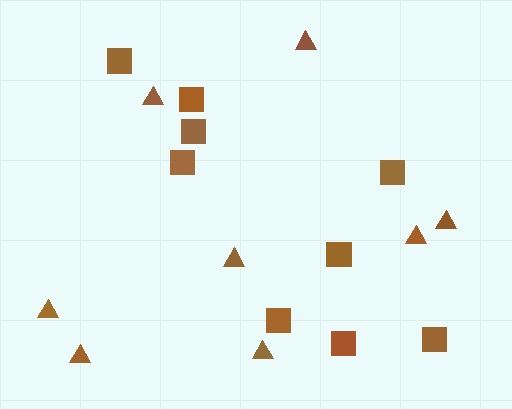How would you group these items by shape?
There are 2 groups: one group of squares (9) and one group of triangles (8).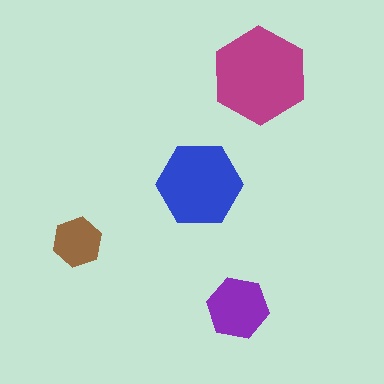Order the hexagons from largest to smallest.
the magenta one, the blue one, the purple one, the brown one.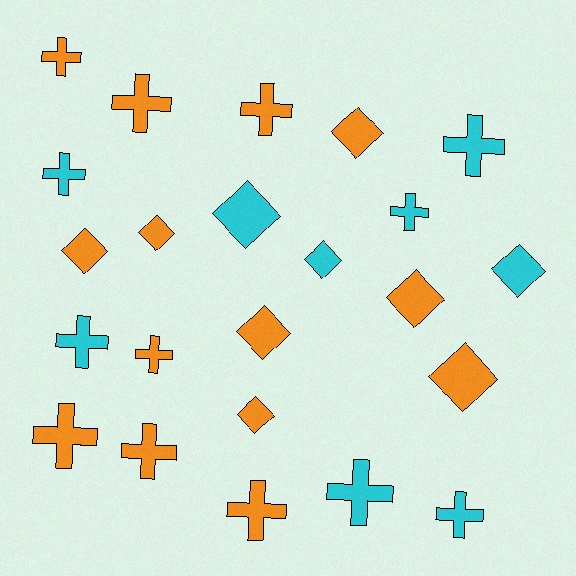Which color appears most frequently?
Orange, with 14 objects.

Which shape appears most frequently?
Cross, with 13 objects.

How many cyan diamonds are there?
There are 3 cyan diamonds.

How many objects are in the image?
There are 23 objects.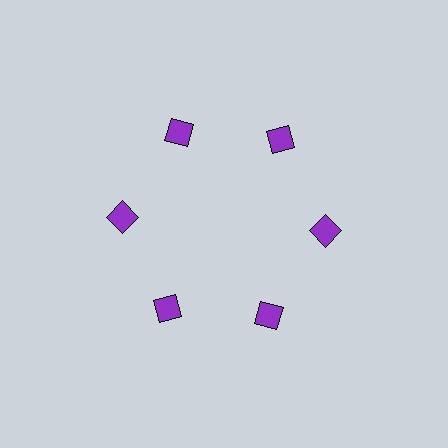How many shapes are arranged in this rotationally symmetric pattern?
There are 6 shapes, arranged in 6 groups of 1.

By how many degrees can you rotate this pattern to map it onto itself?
The pattern maps onto itself every 60 degrees of rotation.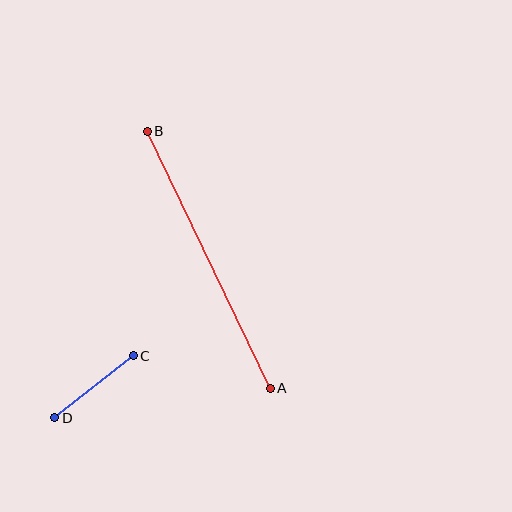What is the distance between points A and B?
The distance is approximately 285 pixels.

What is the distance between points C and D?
The distance is approximately 100 pixels.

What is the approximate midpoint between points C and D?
The midpoint is at approximately (94, 387) pixels.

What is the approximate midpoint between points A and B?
The midpoint is at approximately (209, 260) pixels.